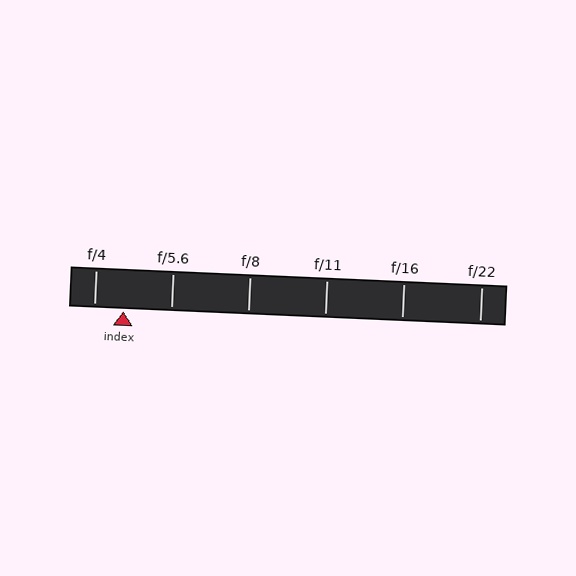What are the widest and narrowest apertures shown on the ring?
The widest aperture shown is f/4 and the narrowest is f/22.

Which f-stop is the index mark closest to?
The index mark is closest to f/4.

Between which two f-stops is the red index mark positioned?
The index mark is between f/4 and f/5.6.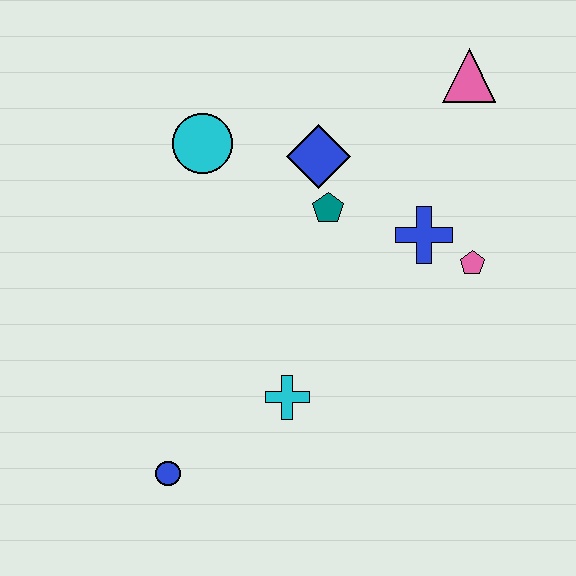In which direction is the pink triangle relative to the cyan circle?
The pink triangle is to the right of the cyan circle.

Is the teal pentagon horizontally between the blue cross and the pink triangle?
No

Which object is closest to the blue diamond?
The teal pentagon is closest to the blue diamond.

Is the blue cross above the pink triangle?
No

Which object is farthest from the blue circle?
The pink triangle is farthest from the blue circle.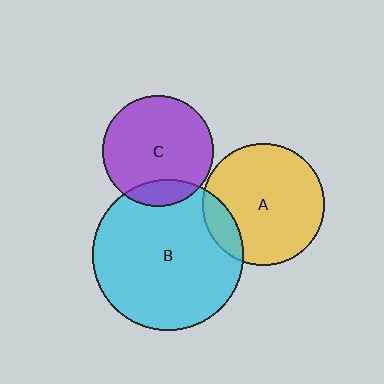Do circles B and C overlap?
Yes.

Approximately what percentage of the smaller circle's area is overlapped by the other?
Approximately 15%.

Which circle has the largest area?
Circle B (cyan).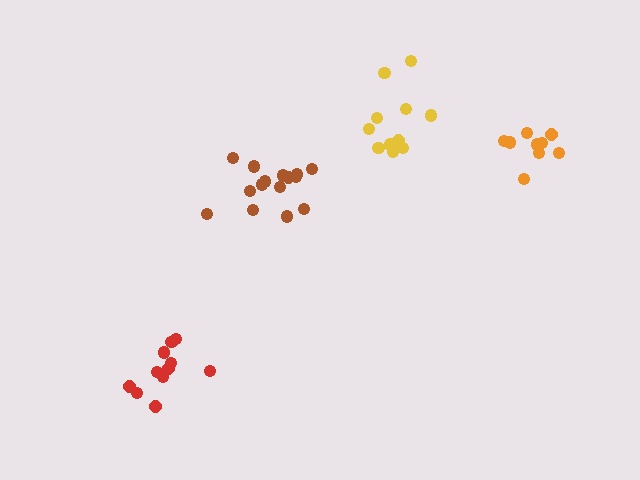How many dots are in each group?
Group 1: 9 dots, Group 2: 15 dots, Group 3: 11 dots, Group 4: 11 dots (46 total).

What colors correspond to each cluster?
The clusters are colored: orange, brown, yellow, red.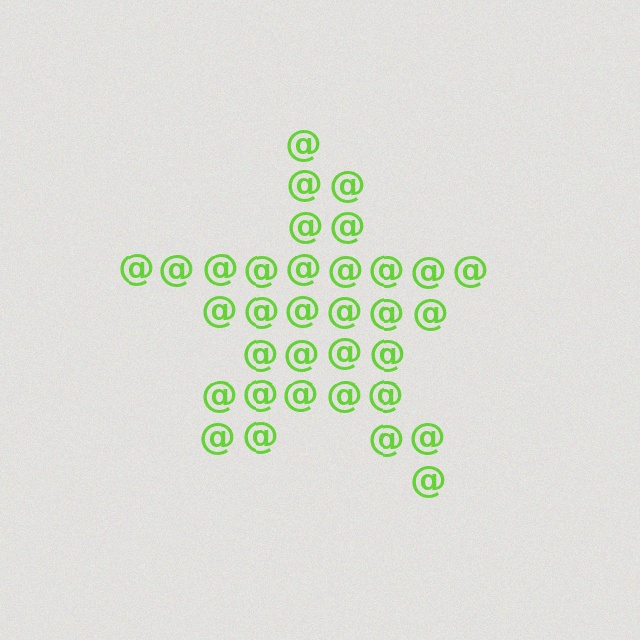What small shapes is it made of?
It is made of small at signs.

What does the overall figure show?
The overall figure shows a star.